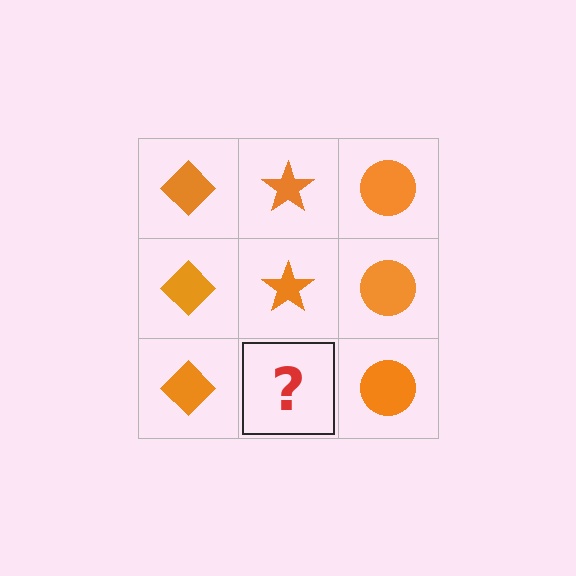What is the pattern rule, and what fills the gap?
The rule is that each column has a consistent shape. The gap should be filled with an orange star.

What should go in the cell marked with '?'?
The missing cell should contain an orange star.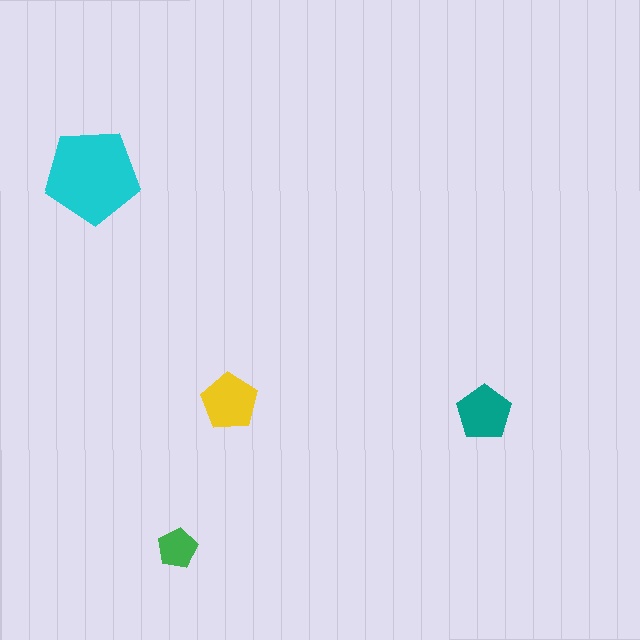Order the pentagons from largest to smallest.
the cyan one, the yellow one, the teal one, the green one.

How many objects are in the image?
There are 4 objects in the image.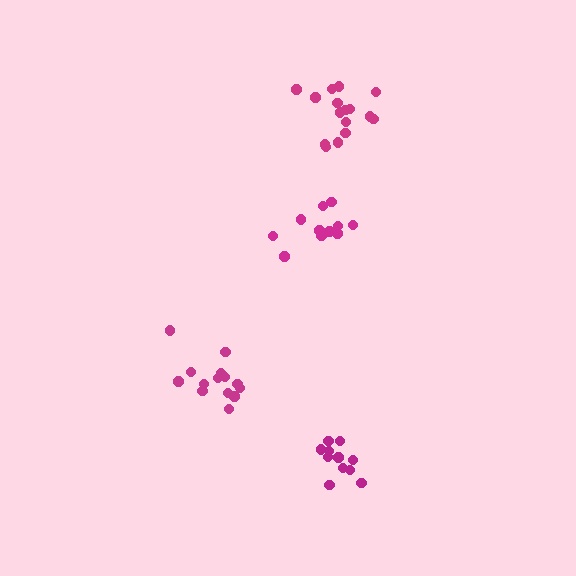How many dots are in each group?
Group 1: 12 dots, Group 2: 16 dots, Group 3: 11 dots, Group 4: 14 dots (53 total).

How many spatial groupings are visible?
There are 4 spatial groupings.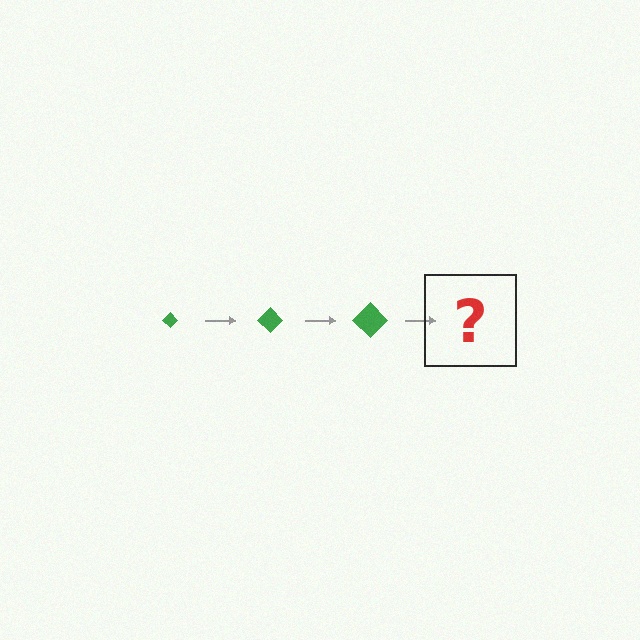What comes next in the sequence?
The next element should be a green diamond, larger than the previous one.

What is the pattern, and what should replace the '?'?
The pattern is that the diamond gets progressively larger each step. The '?' should be a green diamond, larger than the previous one.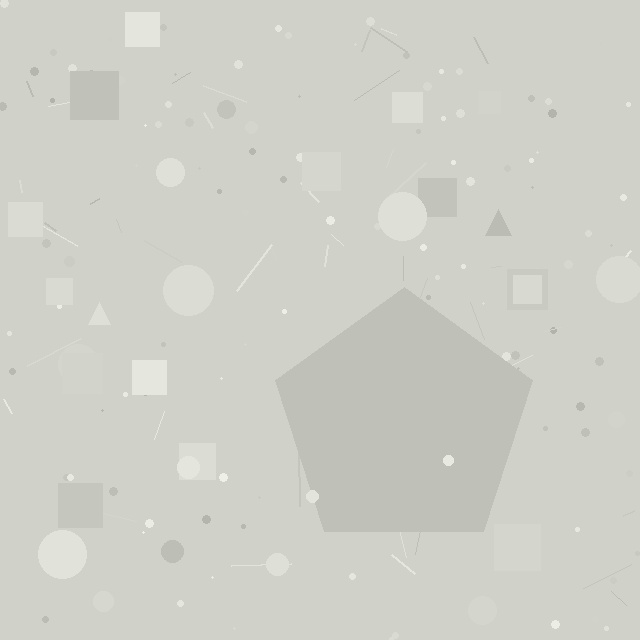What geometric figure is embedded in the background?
A pentagon is embedded in the background.